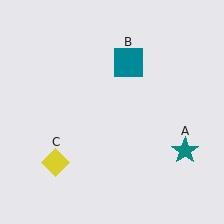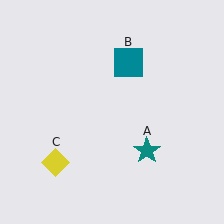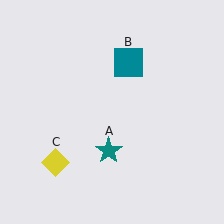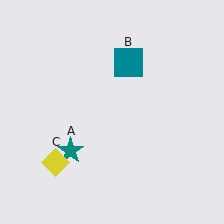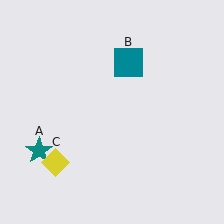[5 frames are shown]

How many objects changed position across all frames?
1 object changed position: teal star (object A).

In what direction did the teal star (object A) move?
The teal star (object A) moved left.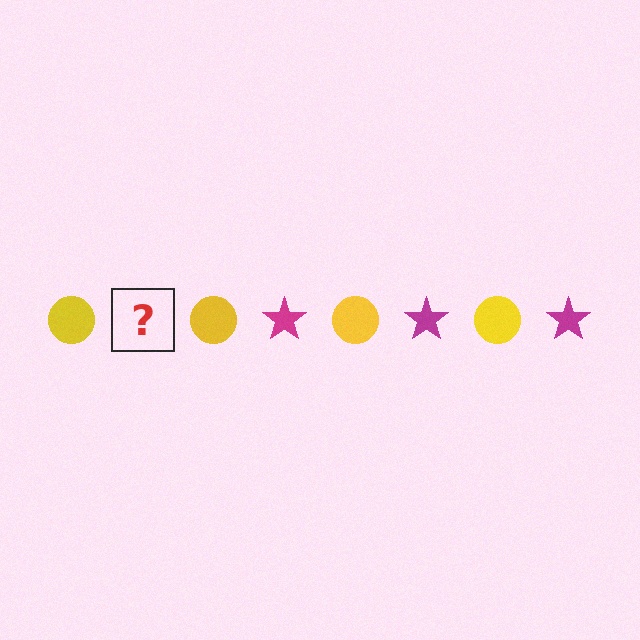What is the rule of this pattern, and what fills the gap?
The rule is that the pattern alternates between yellow circle and magenta star. The gap should be filled with a magenta star.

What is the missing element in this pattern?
The missing element is a magenta star.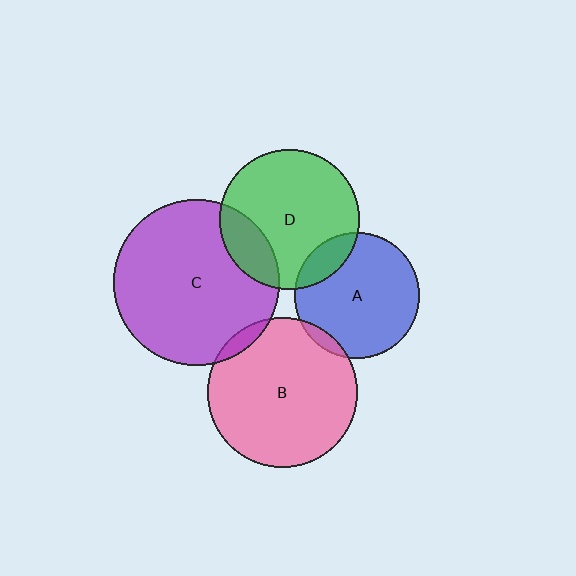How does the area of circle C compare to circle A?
Approximately 1.7 times.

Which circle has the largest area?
Circle C (purple).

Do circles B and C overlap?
Yes.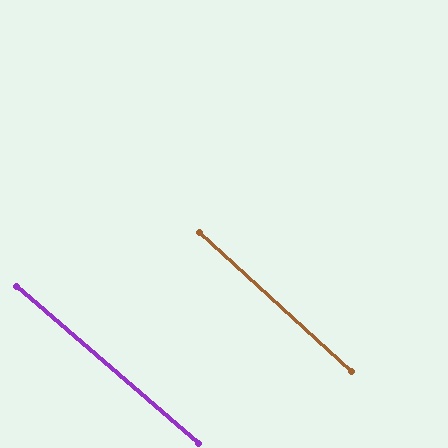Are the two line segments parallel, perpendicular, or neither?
Parallel — their directions differ by only 1.9°.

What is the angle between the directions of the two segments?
Approximately 2 degrees.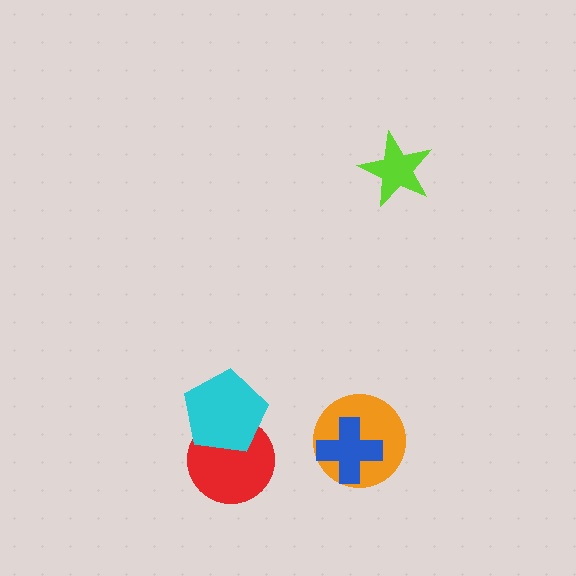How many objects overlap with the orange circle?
1 object overlaps with the orange circle.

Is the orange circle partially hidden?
Yes, it is partially covered by another shape.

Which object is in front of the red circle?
The cyan pentagon is in front of the red circle.